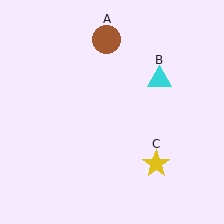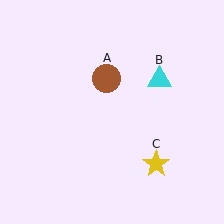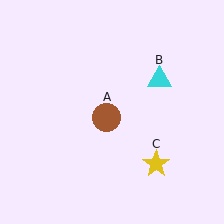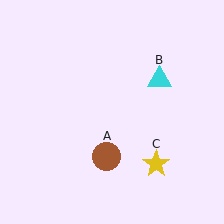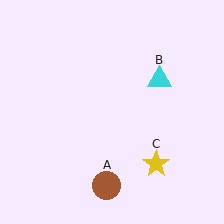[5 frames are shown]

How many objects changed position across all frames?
1 object changed position: brown circle (object A).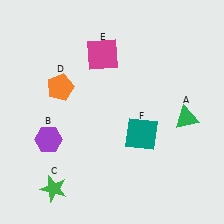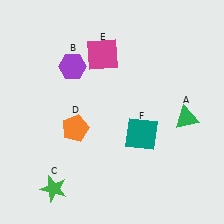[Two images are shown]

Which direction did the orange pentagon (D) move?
The orange pentagon (D) moved down.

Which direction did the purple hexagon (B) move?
The purple hexagon (B) moved up.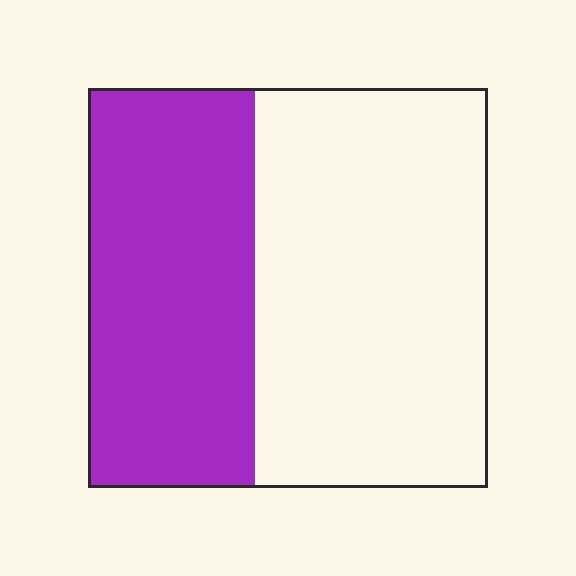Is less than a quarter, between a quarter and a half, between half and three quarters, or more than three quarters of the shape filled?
Between a quarter and a half.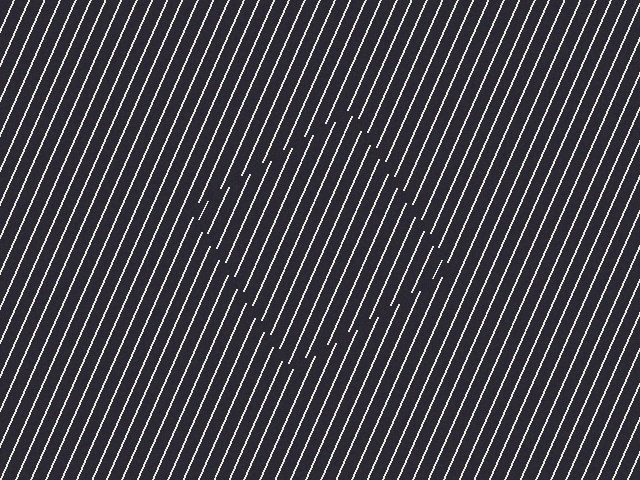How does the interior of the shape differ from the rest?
The interior of the shape contains the same grating, shifted by half a period — the contour is defined by the phase discontinuity where line-ends from the inner and outer gratings abut.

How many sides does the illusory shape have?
4 sides — the line-ends trace a square.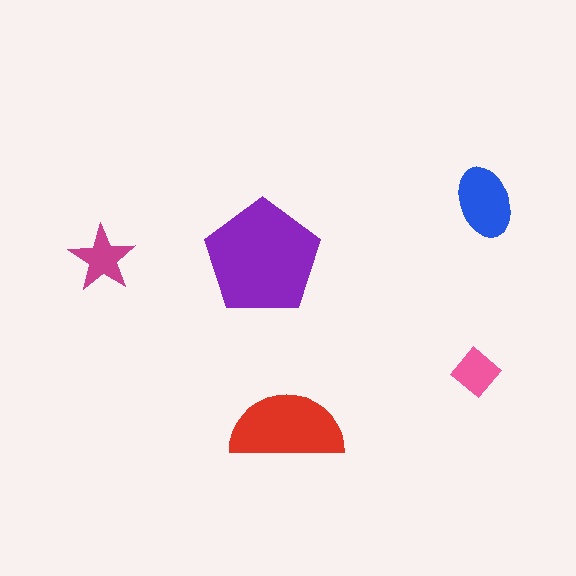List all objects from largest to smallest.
The purple pentagon, the red semicircle, the blue ellipse, the magenta star, the pink diamond.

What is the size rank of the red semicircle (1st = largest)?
2nd.